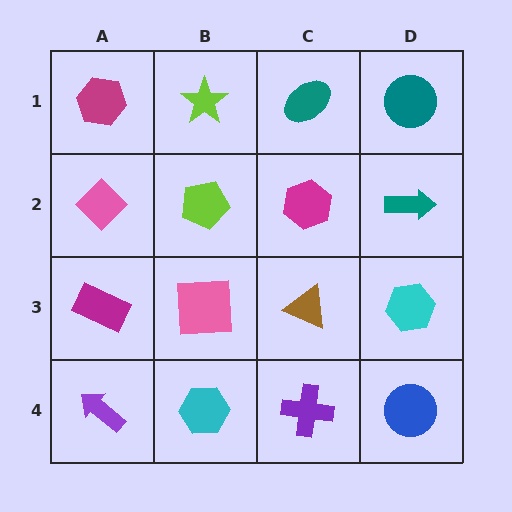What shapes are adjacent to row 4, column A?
A magenta rectangle (row 3, column A), a cyan hexagon (row 4, column B).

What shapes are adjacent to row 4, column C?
A brown triangle (row 3, column C), a cyan hexagon (row 4, column B), a blue circle (row 4, column D).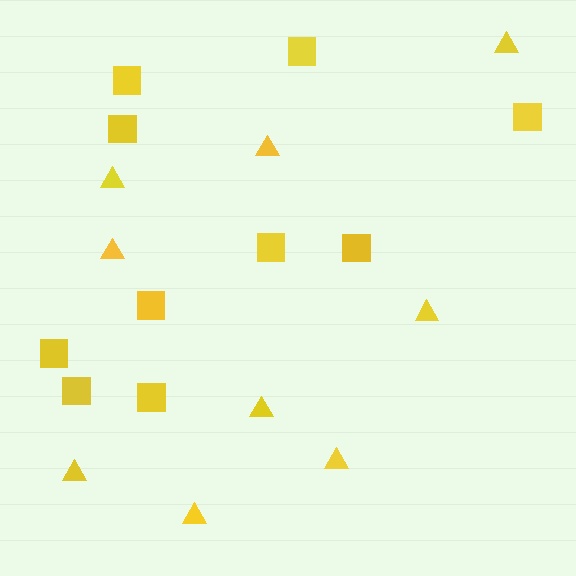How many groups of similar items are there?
There are 2 groups: one group of triangles (9) and one group of squares (10).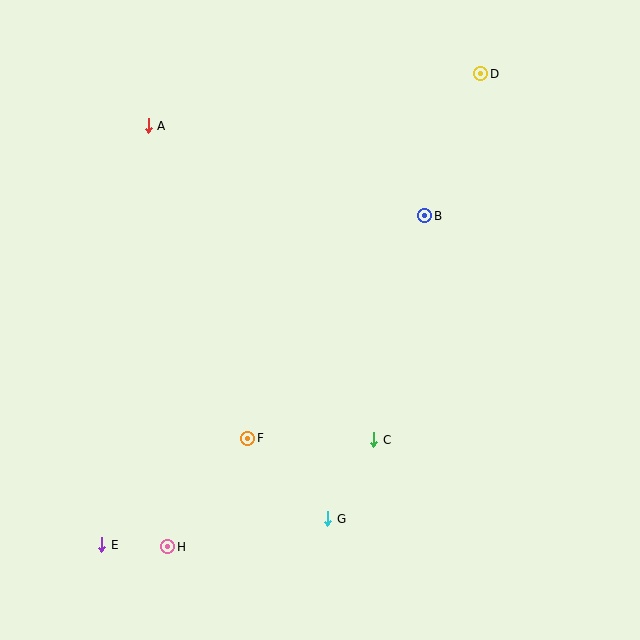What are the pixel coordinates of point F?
Point F is at (248, 438).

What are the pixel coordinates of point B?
Point B is at (425, 216).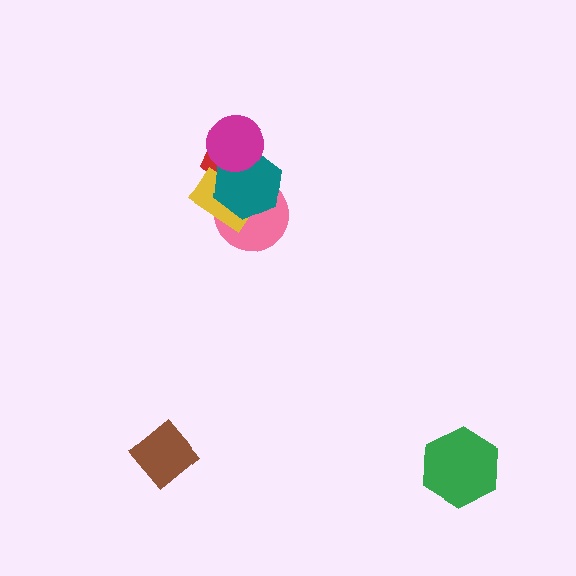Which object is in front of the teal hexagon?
The magenta circle is in front of the teal hexagon.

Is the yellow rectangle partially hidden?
Yes, it is partially covered by another shape.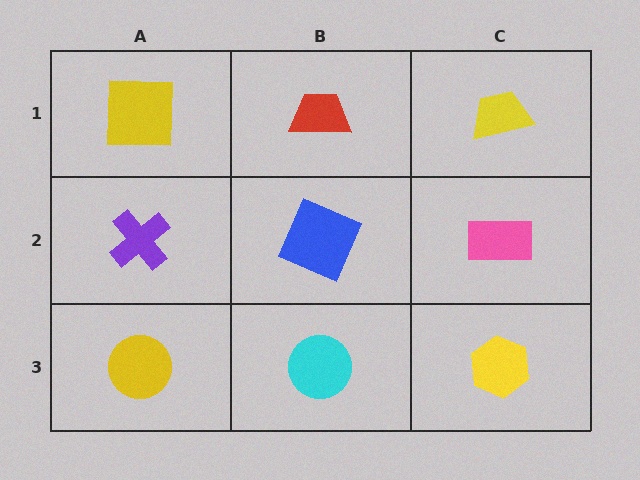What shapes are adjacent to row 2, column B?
A red trapezoid (row 1, column B), a cyan circle (row 3, column B), a purple cross (row 2, column A), a pink rectangle (row 2, column C).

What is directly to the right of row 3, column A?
A cyan circle.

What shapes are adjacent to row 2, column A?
A yellow square (row 1, column A), a yellow circle (row 3, column A), a blue square (row 2, column B).